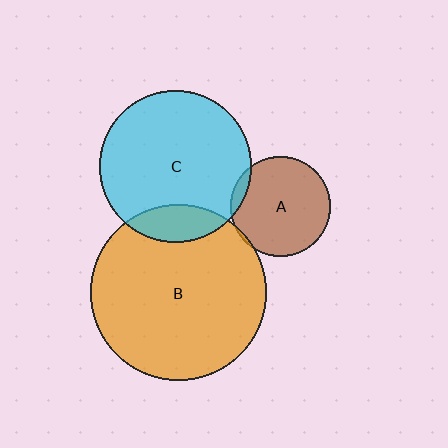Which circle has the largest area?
Circle B (orange).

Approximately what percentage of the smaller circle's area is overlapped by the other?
Approximately 5%.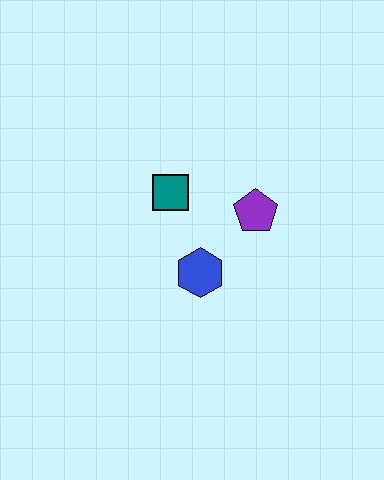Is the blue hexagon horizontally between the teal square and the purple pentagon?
Yes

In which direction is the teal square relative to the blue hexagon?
The teal square is above the blue hexagon.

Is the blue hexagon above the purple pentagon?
No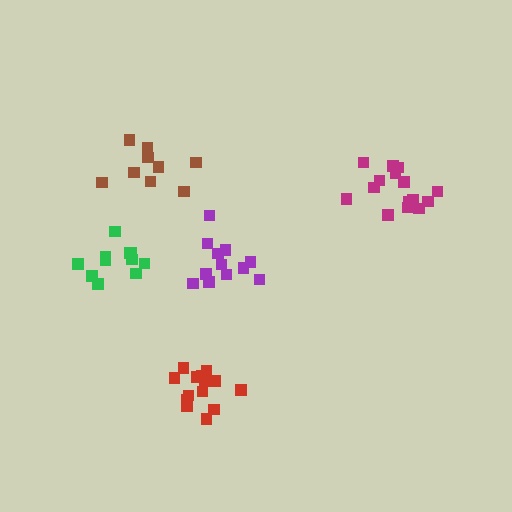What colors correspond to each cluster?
The clusters are colored: brown, magenta, red, green, purple.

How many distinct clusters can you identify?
There are 5 distinct clusters.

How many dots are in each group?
Group 1: 9 dots, Group 2: 15 dots, Group 3: 15 dots, Group 4: 11 dots, Group 5: 12 dots (62 total).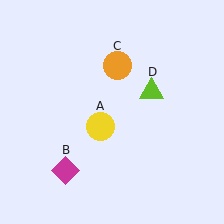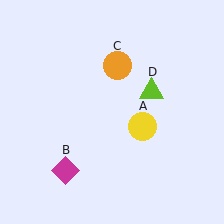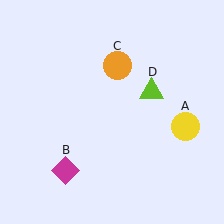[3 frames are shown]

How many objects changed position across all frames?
1 object changed position: yellow circle (object A).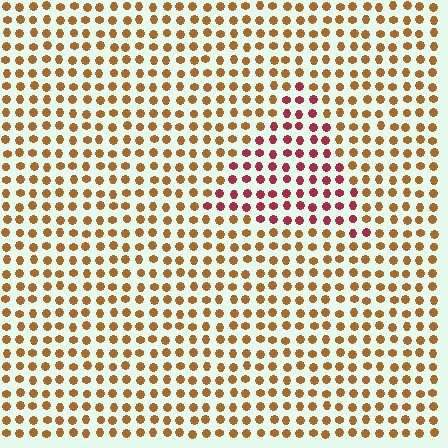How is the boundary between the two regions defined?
The boundary is defined purely by a slight shift in hue (about 42 degrees). Spacing, size, and orientation are identical on both sides.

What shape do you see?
I see a triangle.